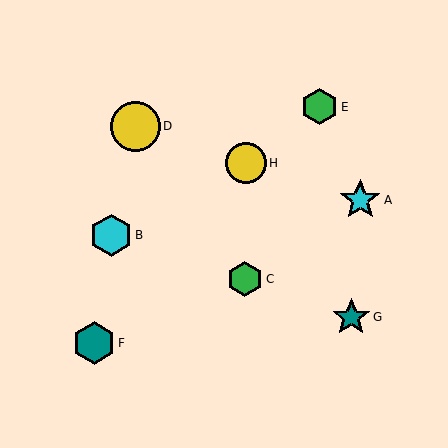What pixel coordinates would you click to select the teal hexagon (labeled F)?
Click at (94, 343) to select the teal hexagon F.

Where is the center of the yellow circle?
The center of the yellow circle is at (135, 126).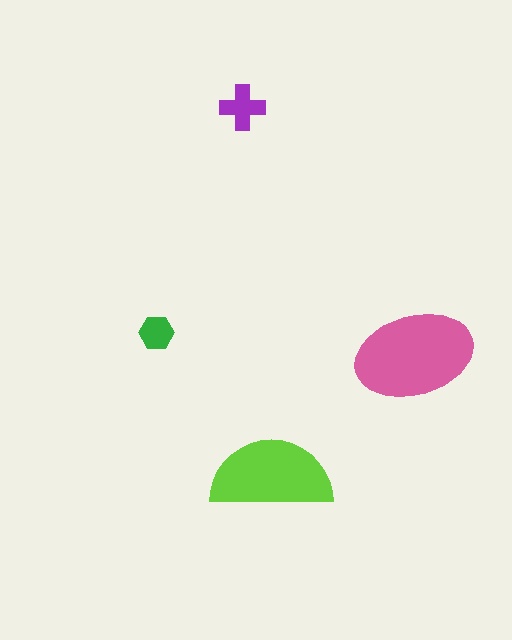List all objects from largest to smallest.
The pink ellipse, the lime semicircle, the purple cross, the green hexagon.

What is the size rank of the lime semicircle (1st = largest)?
2nd.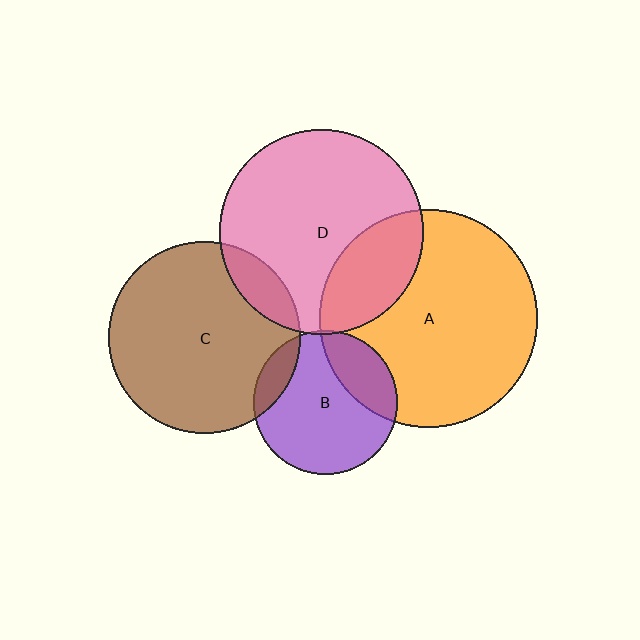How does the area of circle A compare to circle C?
Approximately 1.3 times.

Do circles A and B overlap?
Yes.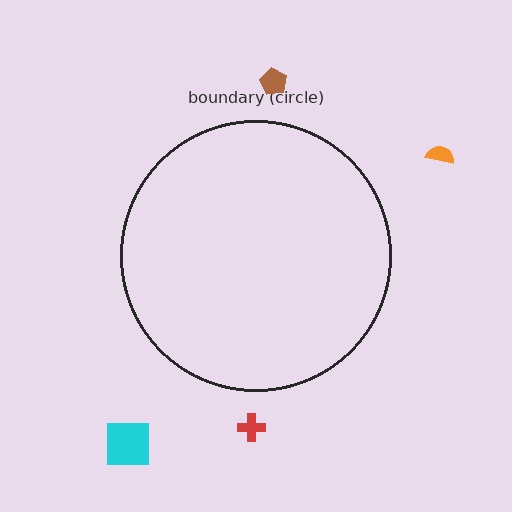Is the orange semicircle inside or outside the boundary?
Outside.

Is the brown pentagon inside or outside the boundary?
Outside.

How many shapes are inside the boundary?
0 inside, 4 outside.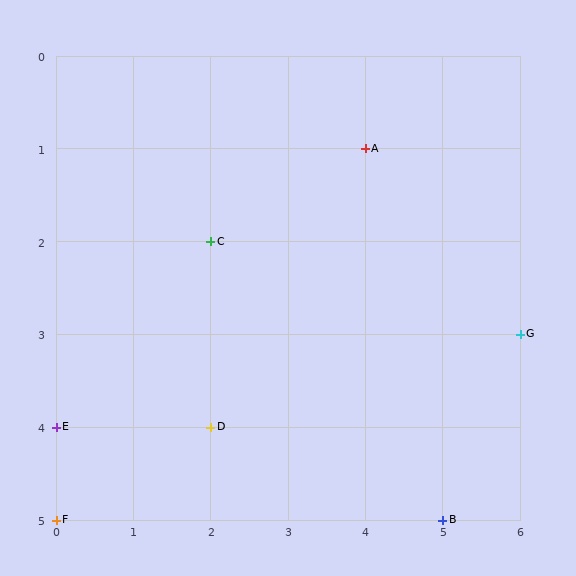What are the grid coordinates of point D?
Point D is at grid coordinates (2, 4).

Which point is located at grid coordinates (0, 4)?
Point E is at (0, 4).